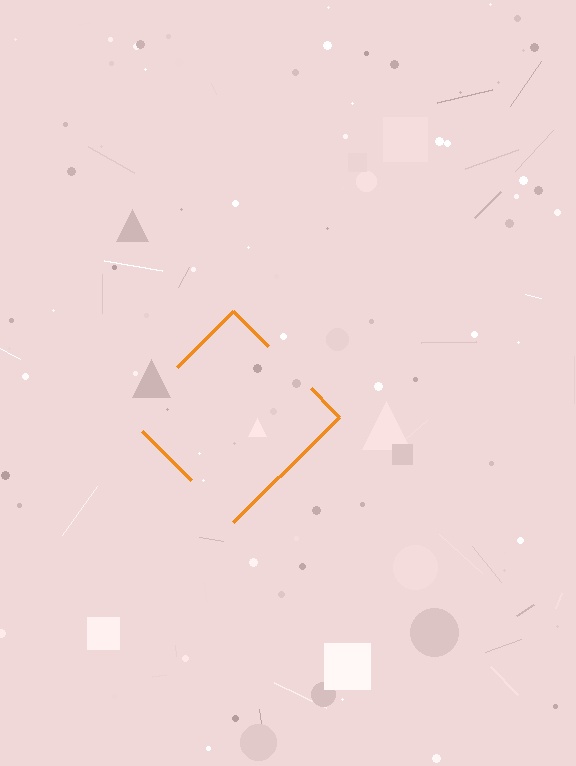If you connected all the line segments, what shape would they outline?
They would outline a diamond.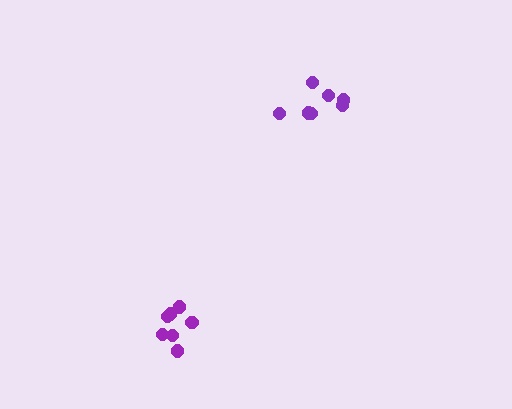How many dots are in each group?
Group 1: 7 dots, Group 2: 7 dots (14 total).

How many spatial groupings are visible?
There are 2 spatial groupings.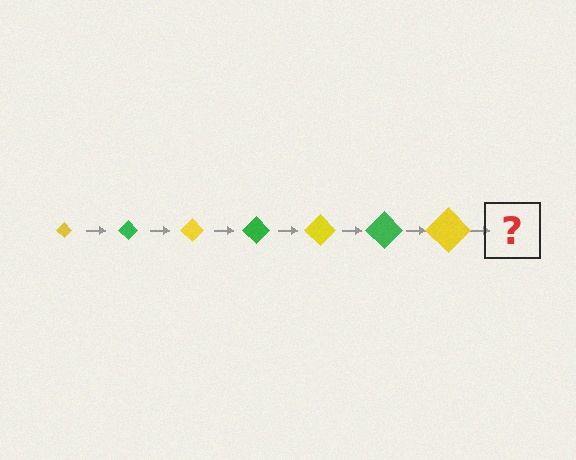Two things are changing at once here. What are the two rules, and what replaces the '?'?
The two rules are that the diamond grows larger each step and the color cycles through yellow and green. The '?' should be a green diamond, larger than the previous one.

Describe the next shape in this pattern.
It should be a green diamond, larger than the previous one.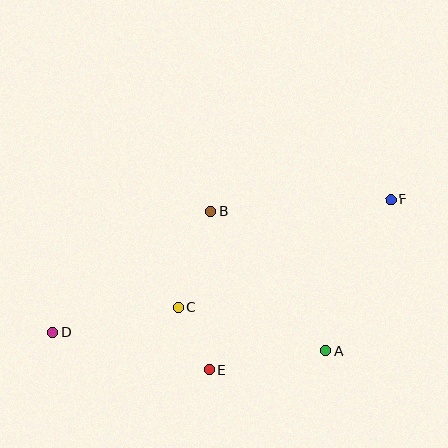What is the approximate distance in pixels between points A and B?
The distance between A and B is approximately 180 pixels.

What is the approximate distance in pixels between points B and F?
The distance between B and F is approximately 181 pixels.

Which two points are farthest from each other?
Points D and F are farthest from each other.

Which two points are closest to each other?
Points C and E are closest to each other.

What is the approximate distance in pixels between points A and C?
The distance between A and C is approximately 153 pixels.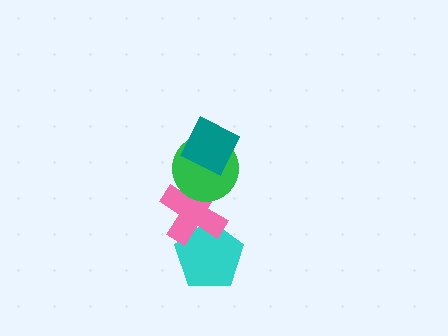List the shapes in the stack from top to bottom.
From top to bottom: the teal diamond, the green circle, the pink cross, the cyan pentagon.